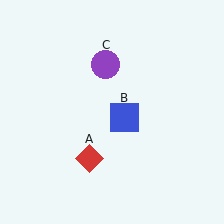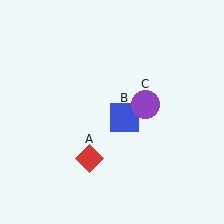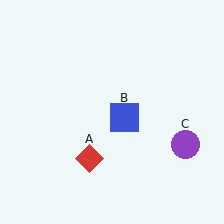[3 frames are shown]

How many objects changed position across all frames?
1 object changed position: purple circle (object C).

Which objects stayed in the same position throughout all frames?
Red diamond (object A) and blue square (object B) remained stationary.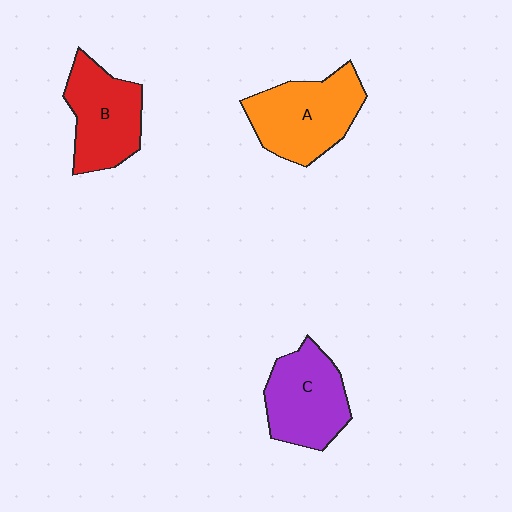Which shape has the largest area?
Shape A (orange).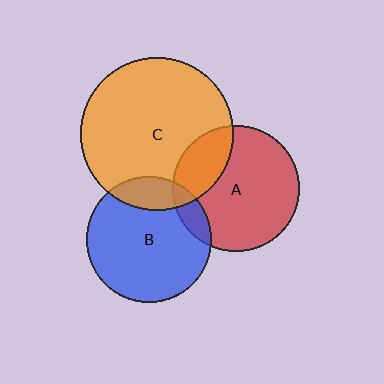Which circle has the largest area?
Circle C (orange).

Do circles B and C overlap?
Yes.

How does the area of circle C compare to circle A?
Approximately 1.5 times.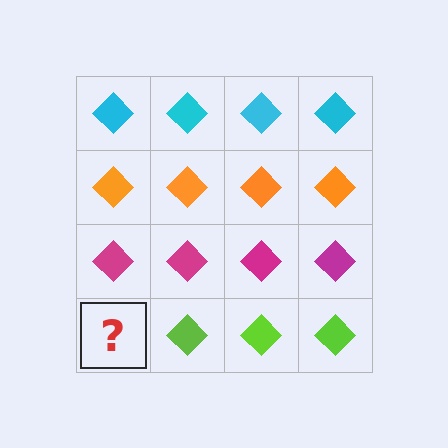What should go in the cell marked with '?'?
The missing cell should contain a lime diamond.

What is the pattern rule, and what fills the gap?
The rule is that each row has a consistent color. The gap should be filled with a lime diamond.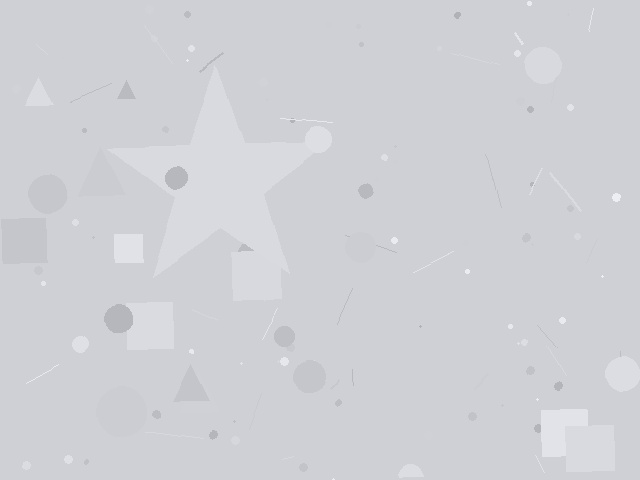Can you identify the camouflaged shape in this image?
The camouflaged shape is a star.